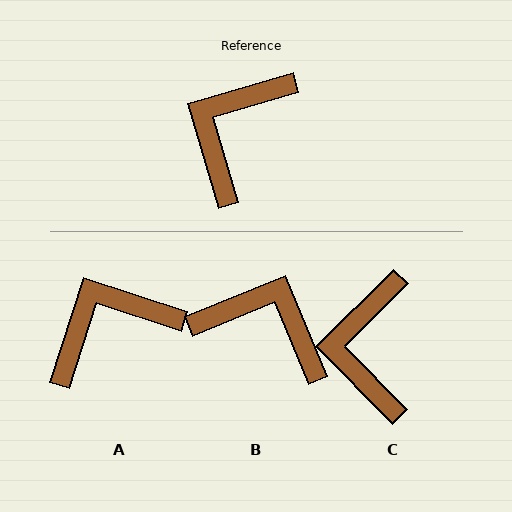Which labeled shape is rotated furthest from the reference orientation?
B, about 84 degrees away.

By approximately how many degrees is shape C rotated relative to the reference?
Approximately 28 degrees counter-clockwise.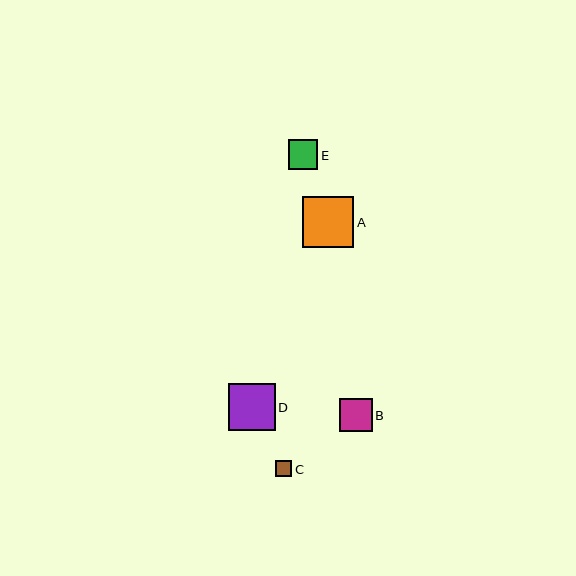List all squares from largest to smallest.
From largest to smallest: A, D, B, E, C.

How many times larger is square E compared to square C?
Square E is approximately 1.8 times the size of square C.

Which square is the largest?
Square A is the largest with a size of approximately 52 pixels.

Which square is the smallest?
Square C is the smallest with a size of approximately 17 pixels.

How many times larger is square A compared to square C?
Square A is approximately 3.1 times the size of square C.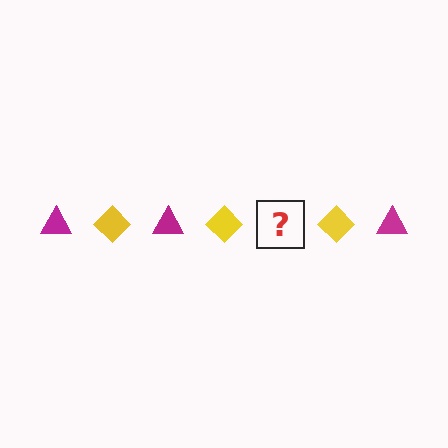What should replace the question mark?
The question mark should be replaced with a magenta triangle.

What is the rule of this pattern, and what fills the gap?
The rule is that the pattern alternates between magenta triangle and yellow diamond. The gap should be filled with a magenta triangle.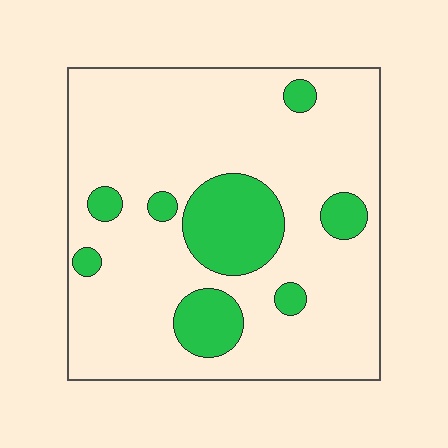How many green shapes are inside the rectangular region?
8.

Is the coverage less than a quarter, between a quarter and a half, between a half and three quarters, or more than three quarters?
Less than a quarter.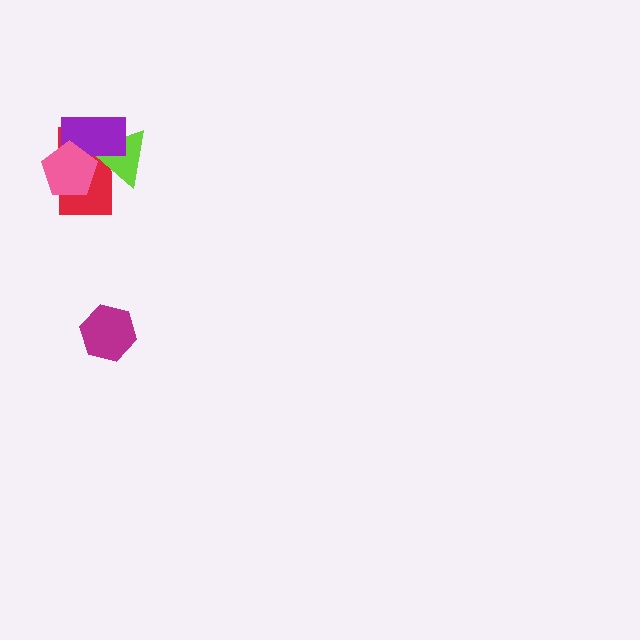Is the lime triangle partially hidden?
Yes, it is partially covered by another shape.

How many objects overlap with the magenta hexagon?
0 objects overlap with the magenta hexagon.